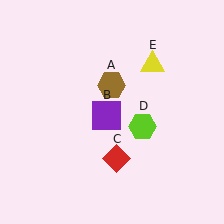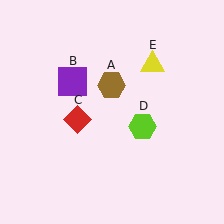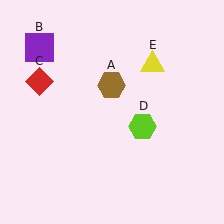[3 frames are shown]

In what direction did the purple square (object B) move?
The purple square (object B) moved up and to the left.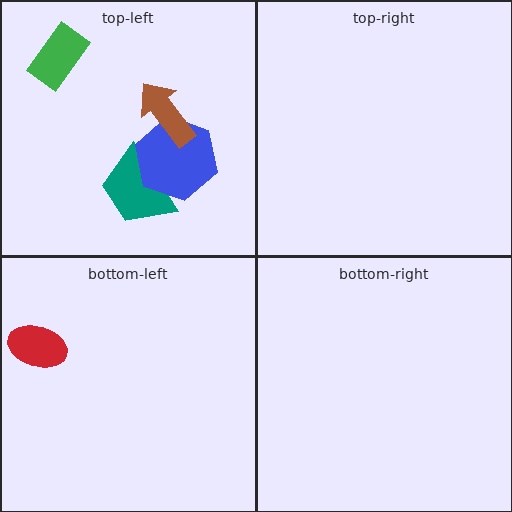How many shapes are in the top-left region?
4.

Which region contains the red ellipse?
The bottom-left region.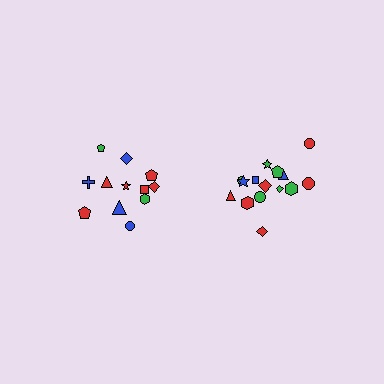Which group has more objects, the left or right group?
The right group.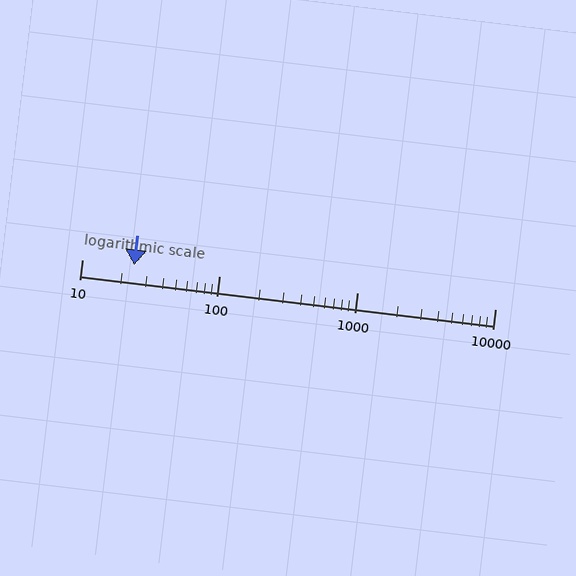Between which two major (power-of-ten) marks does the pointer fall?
The pointer is between 10 and 100.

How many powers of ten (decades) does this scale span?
The scale spans 3 decades, from 10 to 10000.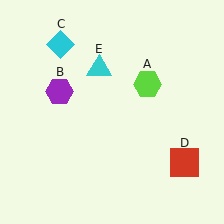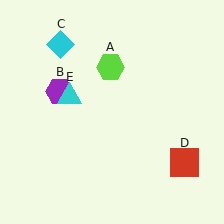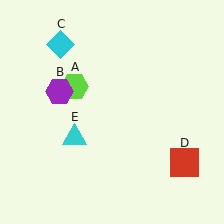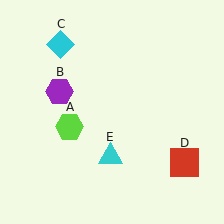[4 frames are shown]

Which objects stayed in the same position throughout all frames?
Purple hexagon (object B) and cyan diamond (object C) and red square (object D) remained stationary.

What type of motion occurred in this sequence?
The lime hexagon (object A), cyan triangle (object E) rotated counterclockwise around the center of the scene.